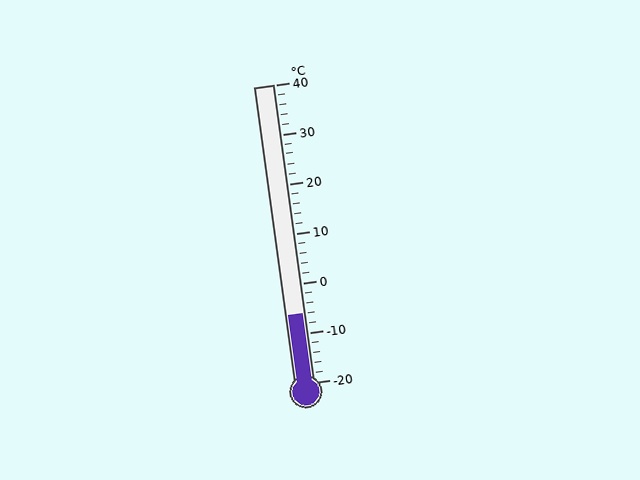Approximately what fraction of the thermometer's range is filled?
The thermometer is filled to approximately 25% of its range.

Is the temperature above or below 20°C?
The temperature is below 20°C.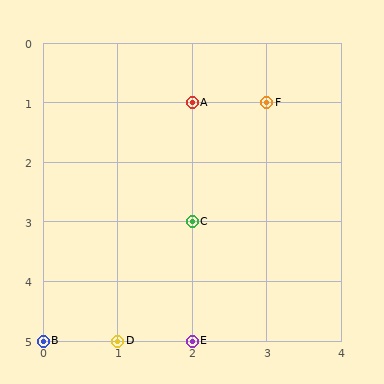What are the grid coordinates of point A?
Point A is at grid coordinates (2, 1).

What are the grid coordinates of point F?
Point F is at grid coordinates (3, 1).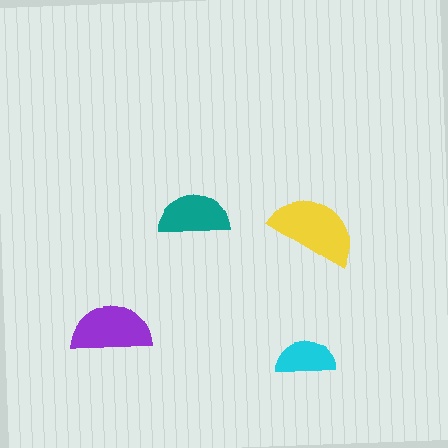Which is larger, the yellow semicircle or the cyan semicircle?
The yellow one.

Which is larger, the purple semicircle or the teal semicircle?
The purple one.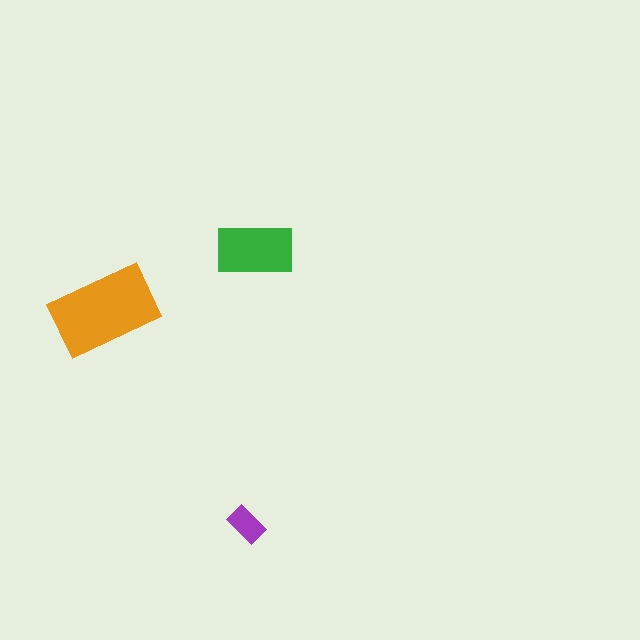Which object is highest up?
The green rectangle is topmost.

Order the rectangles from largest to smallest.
the orange one, the green one, the purple one.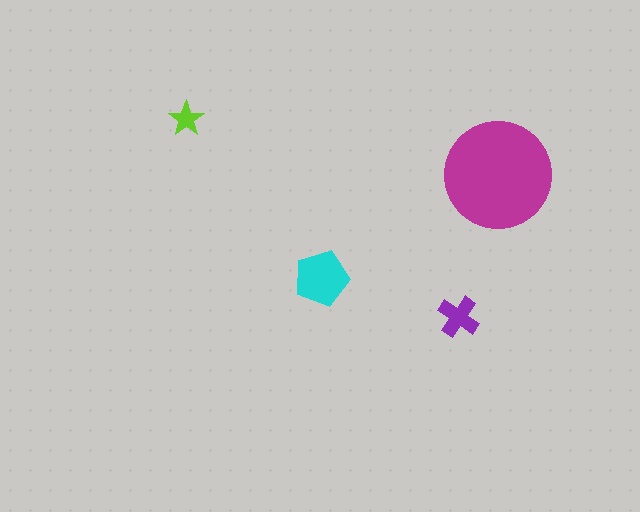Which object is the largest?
The magenta circle.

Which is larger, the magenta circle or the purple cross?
The magenta circle.